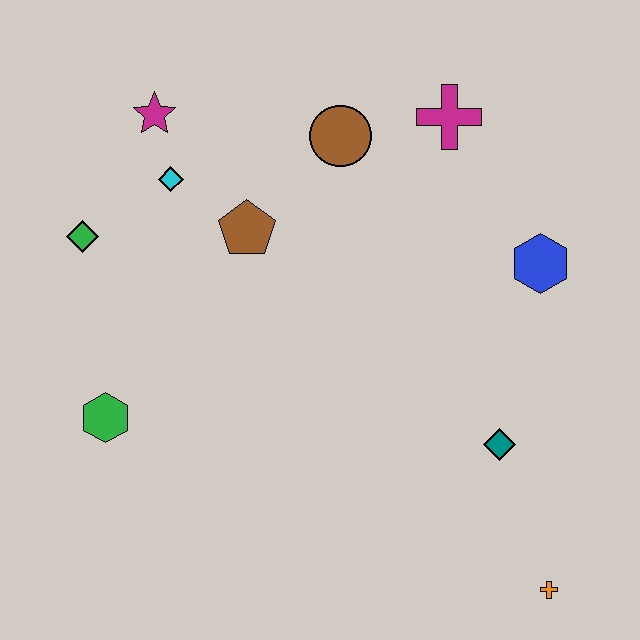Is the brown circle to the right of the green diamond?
Yes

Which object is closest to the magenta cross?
The brown circle is closest to the magenta cross.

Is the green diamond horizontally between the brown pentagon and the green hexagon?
No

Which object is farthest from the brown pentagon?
The orange cross is farthest from the brown pentagon.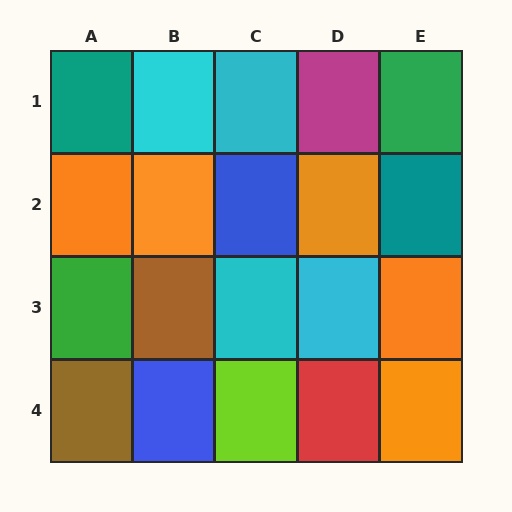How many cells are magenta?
1 cell is magenta.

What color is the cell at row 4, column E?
Orange.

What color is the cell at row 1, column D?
Magenta.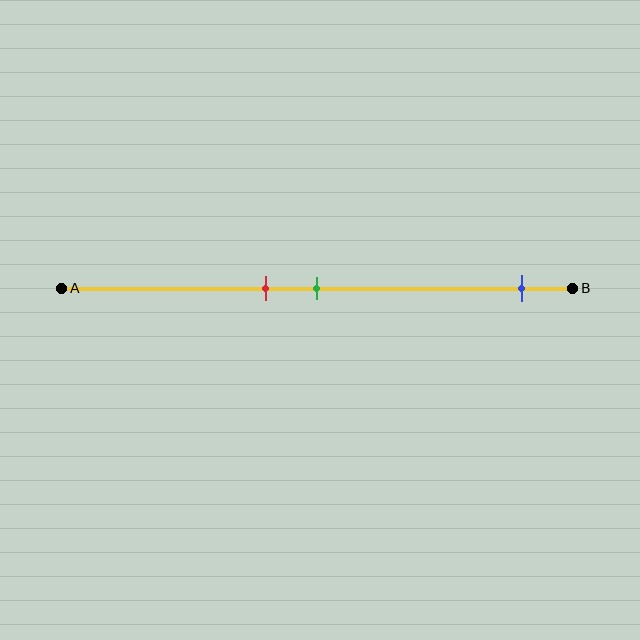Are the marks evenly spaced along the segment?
No, the marks are not evenly spaced.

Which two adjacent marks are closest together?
The red and green marks are the closest adjacent pair.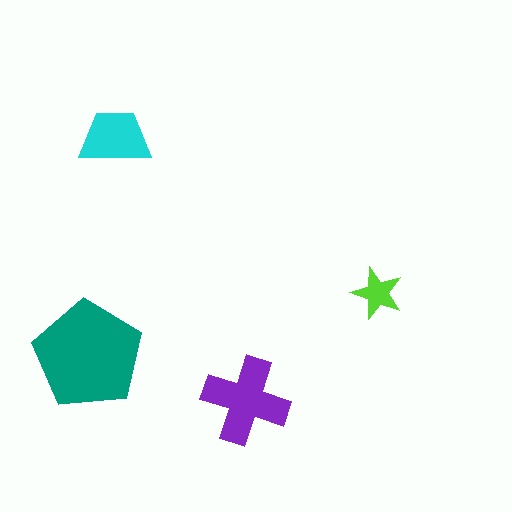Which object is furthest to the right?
The lime star is rightmost.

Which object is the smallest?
The lime star.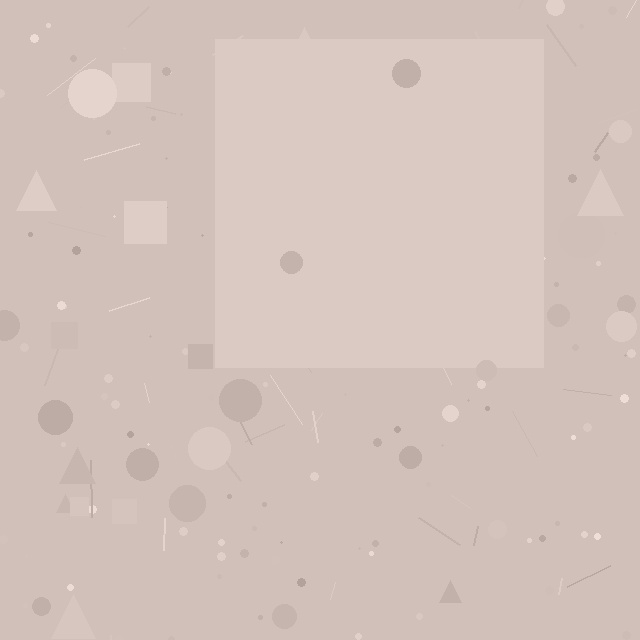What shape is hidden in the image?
A square is hidden in the image.